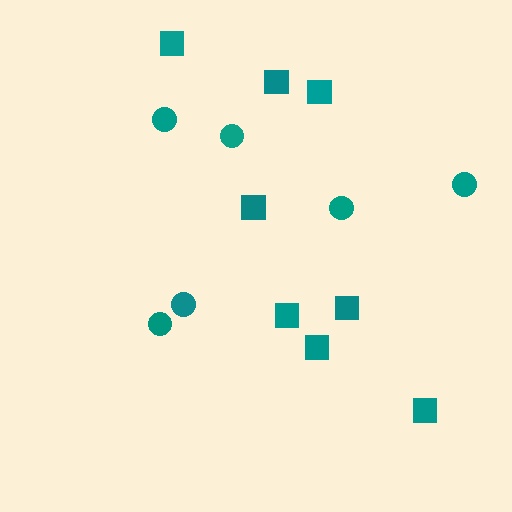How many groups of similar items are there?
There are 2 groups: one group of circles (6) and one group of squares (8).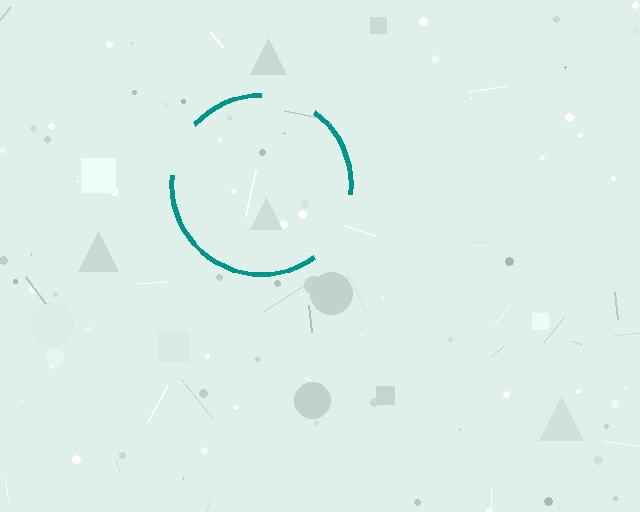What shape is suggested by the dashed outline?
The dashed outline suggests a circle.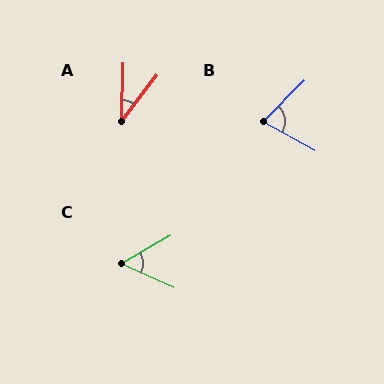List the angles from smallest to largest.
A (36°), C (55°), B (74°).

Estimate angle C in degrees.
Approximately 55 degrees.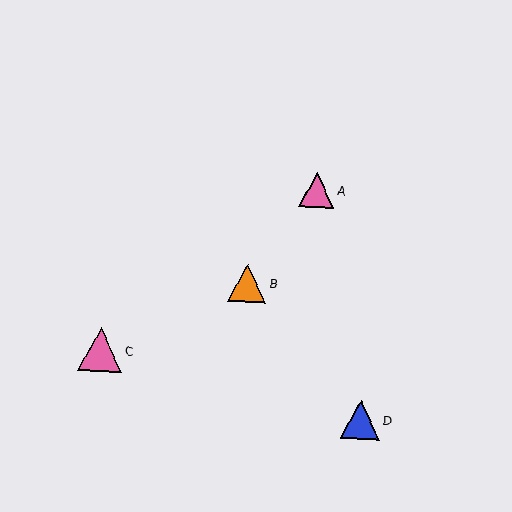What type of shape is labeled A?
Shape A is a pink triangle.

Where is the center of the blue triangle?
The center of the blue triangle is at (360, 420).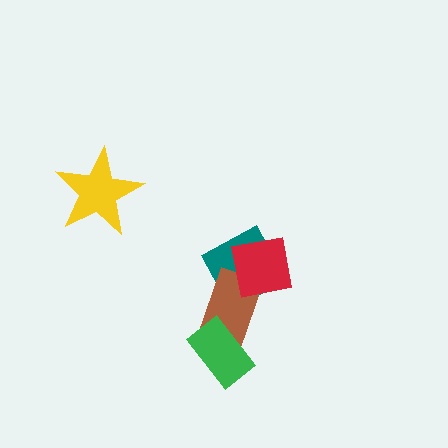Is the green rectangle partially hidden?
No, no other shape covers it.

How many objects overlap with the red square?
2 objects overlap with the red square.